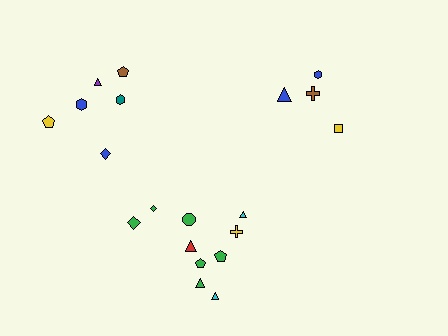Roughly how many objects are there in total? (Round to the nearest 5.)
Roughly 20 objects in total.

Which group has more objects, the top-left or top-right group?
The top-left group.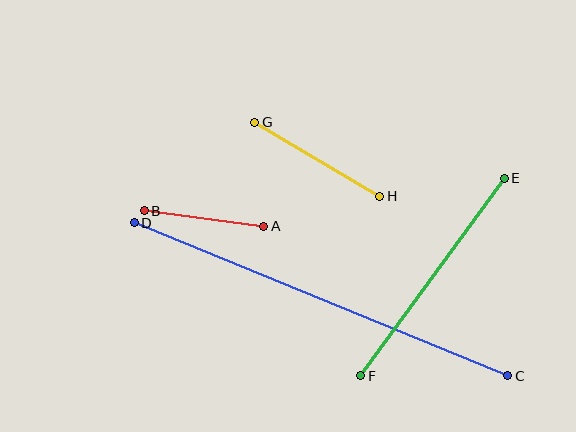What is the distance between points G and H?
The distance is approximately 145 pixels.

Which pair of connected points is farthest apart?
Points C and D are farthest apart.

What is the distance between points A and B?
The distance is approximately 121 pixels.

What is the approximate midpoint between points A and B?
The midpoint is at approximately (204, 219) pixels.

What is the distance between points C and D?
The distance is approximately 403 pixels.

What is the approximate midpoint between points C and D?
The midpoint is at approximately (321, 299) pixels.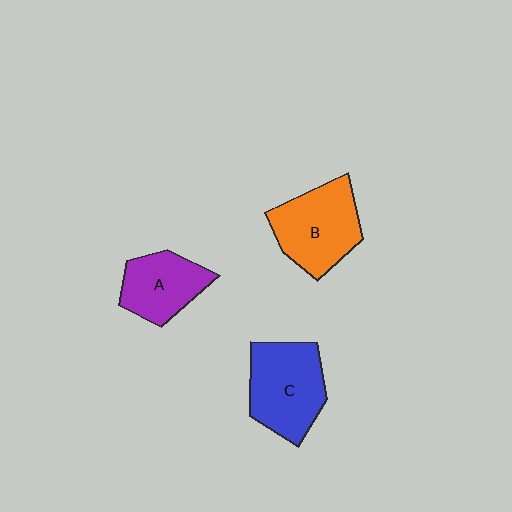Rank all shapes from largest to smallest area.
From largest to smallest: C (blue), B (orange), A (purple).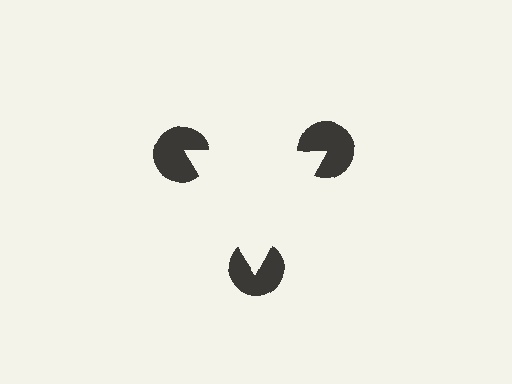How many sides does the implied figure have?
3 sides.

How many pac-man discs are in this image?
There are 3 — one at each vertex of the illusory triangle.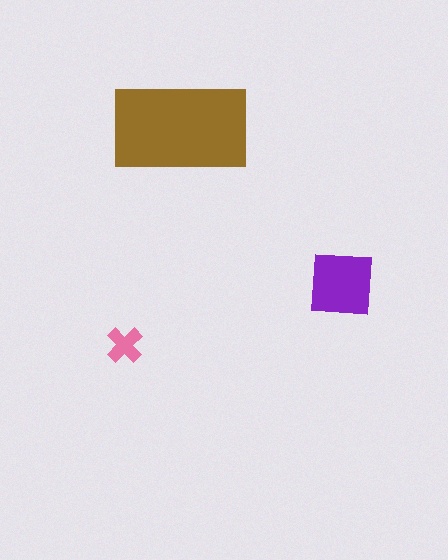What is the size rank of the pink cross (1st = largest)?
3rd.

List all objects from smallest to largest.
The pink cross, the purple square, the brown rectangle.